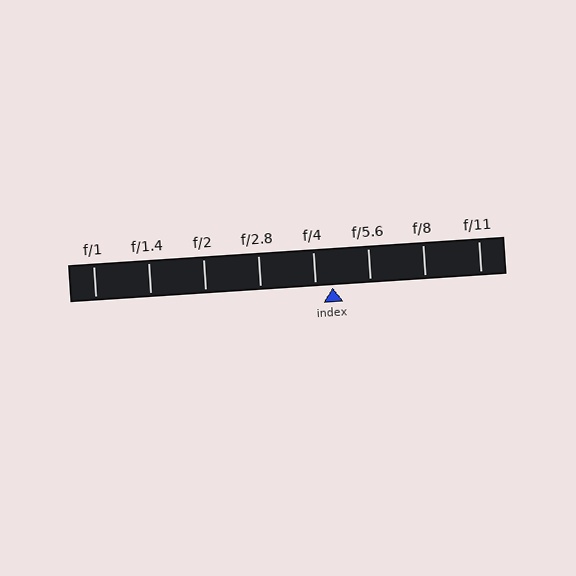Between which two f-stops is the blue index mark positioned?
The index mark is between f/4 and f/5.6.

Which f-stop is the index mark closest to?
The index mark is closest to f/4.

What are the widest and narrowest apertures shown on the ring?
The widest aperture shown is f/1 and the narrowest is f/11.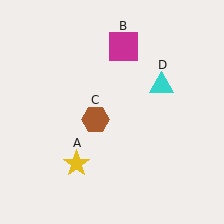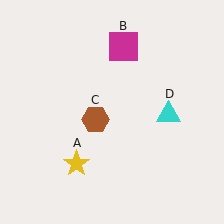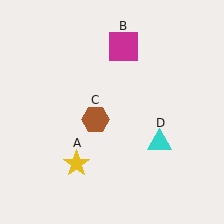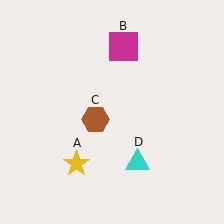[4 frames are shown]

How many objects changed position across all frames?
1 object changed position: cyan triangle (object D).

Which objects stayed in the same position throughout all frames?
Yellow star (object A) and magenta square (object B) and brown hexagon (object C) remained stationary.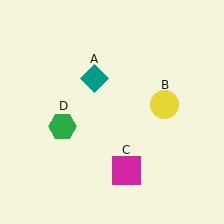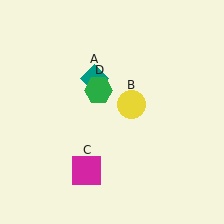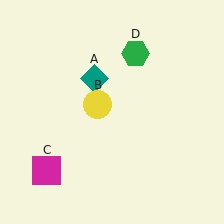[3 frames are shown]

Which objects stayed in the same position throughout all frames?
Teal diamond (object A) remained stationary.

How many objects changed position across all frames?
3 objects changed position: yellow circle (object B), magenta square (object C), green hexagon (object D).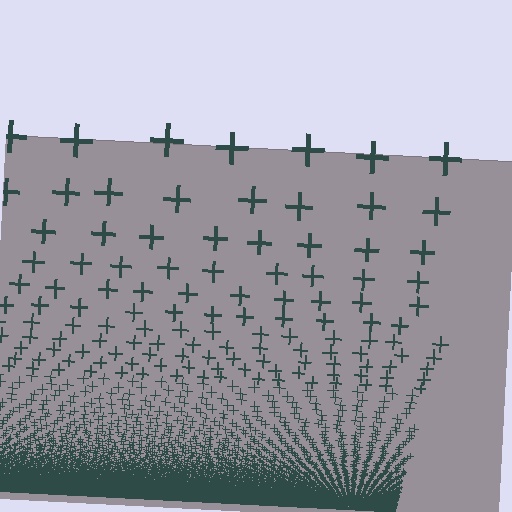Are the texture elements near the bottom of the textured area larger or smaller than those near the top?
Smaller. The gradient is inverted — elements near the bottom are smaller and denser.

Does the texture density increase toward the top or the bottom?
Density increases toward the bottom.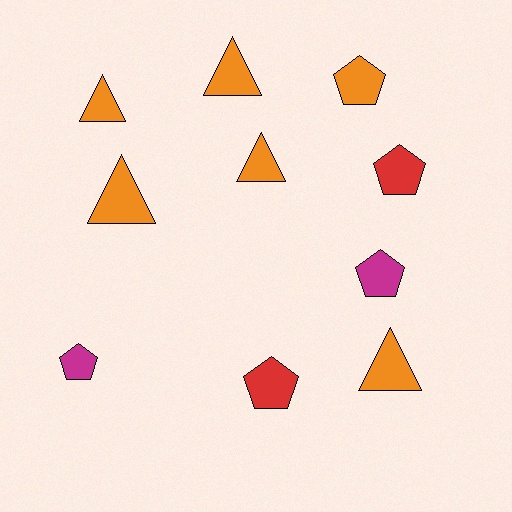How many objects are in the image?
There are 10 objects.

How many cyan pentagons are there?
There are no cyan pentagons.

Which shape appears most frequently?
Triangle, with 5 objects.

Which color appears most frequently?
Orange, with 6 objects.